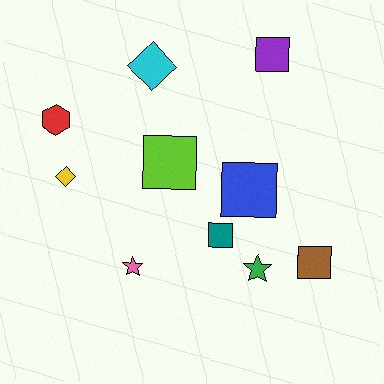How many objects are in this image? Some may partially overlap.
There are 10 objects.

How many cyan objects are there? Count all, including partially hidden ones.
There is 1 cyan object.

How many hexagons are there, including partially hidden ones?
There is 1 hexagon.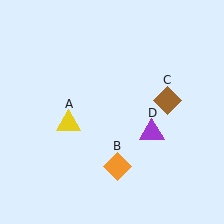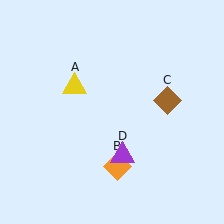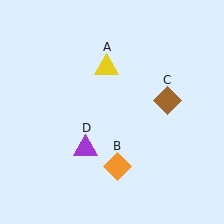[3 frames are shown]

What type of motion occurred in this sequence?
The yellow triangle (object A), purple triangle (object D) rotated clockwise around the center of the scene.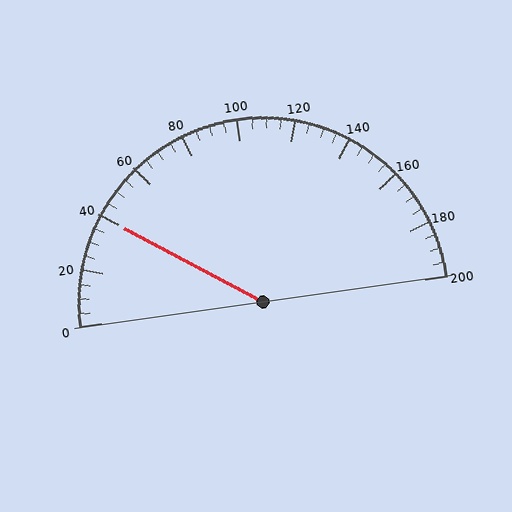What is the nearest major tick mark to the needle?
The nearest major tick mark is 40.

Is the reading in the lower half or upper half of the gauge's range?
The reading is in the lower half of the range (0 to 200).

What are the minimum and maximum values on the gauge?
The gauge ranges from 0 to 200.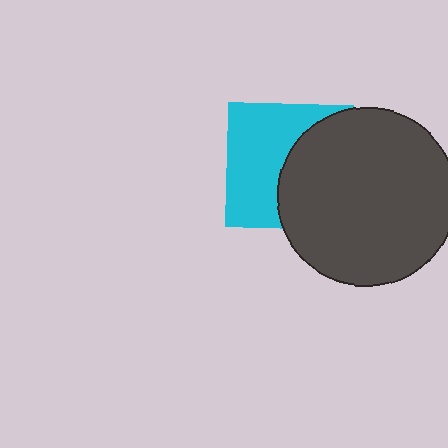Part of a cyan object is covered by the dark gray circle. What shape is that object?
It is a square.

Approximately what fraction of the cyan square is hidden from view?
Roughly 48% of the cyan square is hidden behind the dark gray circle.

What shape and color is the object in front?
The object in front is a dark gray circle.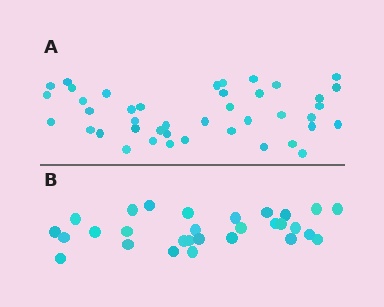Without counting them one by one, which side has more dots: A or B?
Region A (the top region) has more dots.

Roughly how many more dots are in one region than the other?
Region A has approximately 15 more dots than region B.